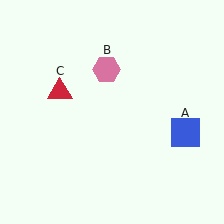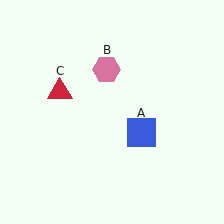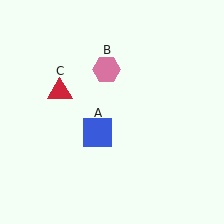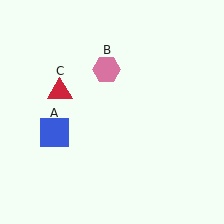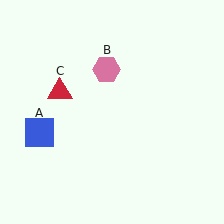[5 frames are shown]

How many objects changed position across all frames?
1 object changed position: blue square (object A).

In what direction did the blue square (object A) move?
The blue square (object A) moved left.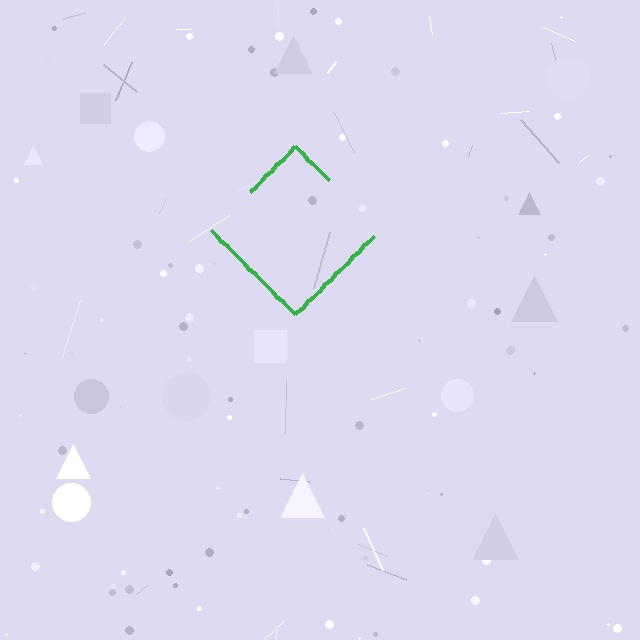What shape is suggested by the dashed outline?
The dashed outline suggests a diamond.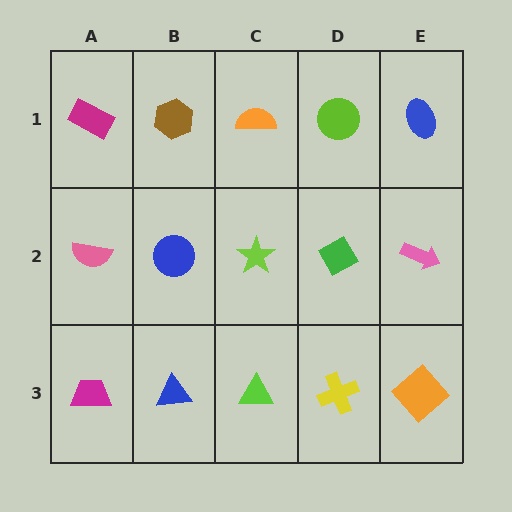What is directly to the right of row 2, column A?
A blue circle.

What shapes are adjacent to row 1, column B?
A blue circle (row 2, column B), a magenta rectangle (row 1, column A), an orange semicircle (row 1, column C).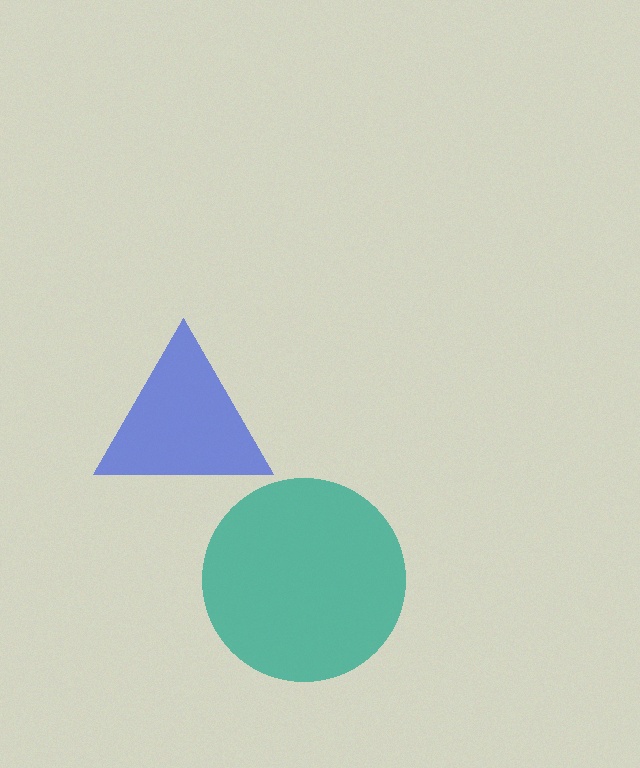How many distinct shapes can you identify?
There are 2 distinct shapes: a blue triangle, a teal circle.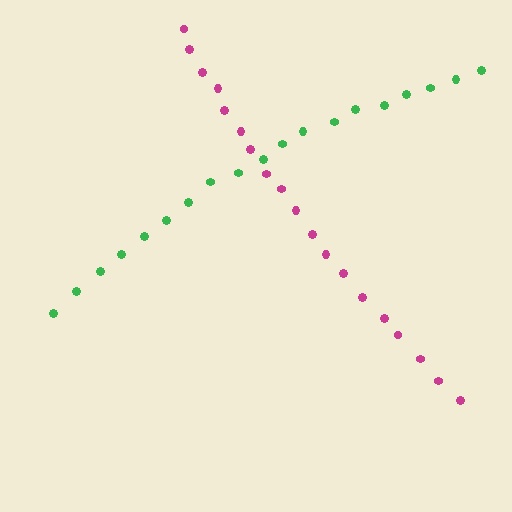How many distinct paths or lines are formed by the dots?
There are 2 distinct paths.